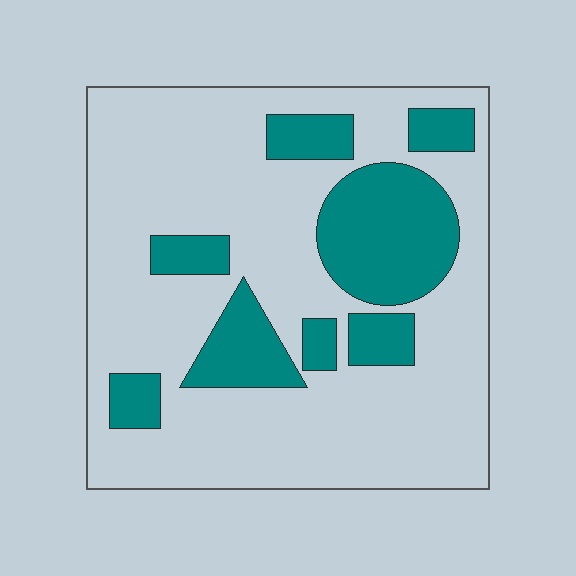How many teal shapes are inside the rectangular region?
8.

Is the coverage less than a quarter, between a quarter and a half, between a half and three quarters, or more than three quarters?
Between a quarter and a half.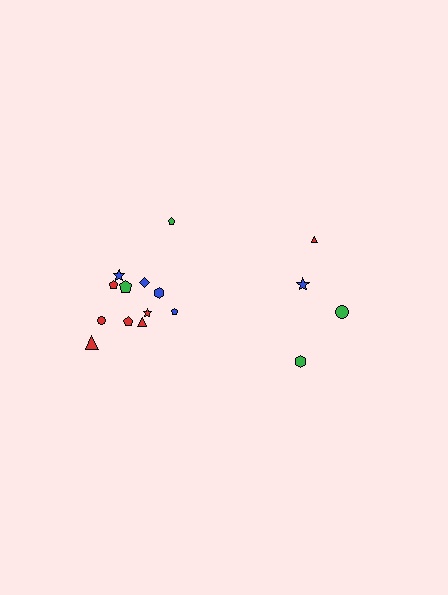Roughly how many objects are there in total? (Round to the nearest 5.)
Roughly 15 objects in total.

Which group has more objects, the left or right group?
The left group.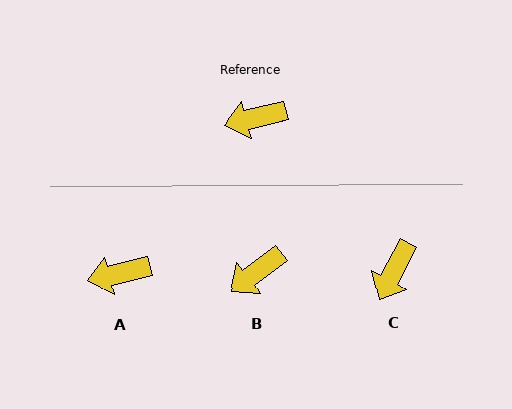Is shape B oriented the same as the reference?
No, it is off by about 24 degrees.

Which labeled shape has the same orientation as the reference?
A.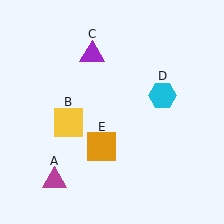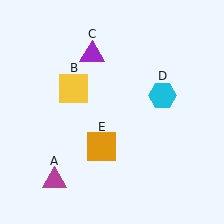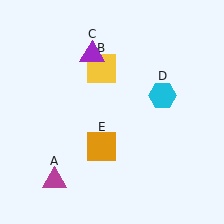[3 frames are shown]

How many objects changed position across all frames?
1 object changed position: yellow square (object B).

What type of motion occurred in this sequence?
The yellow square (object B) rotated clockwise around the center of the scene.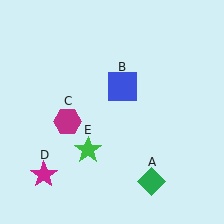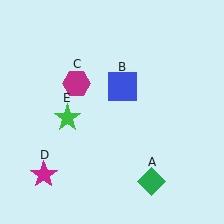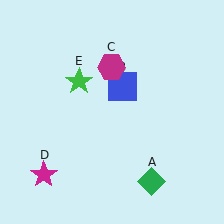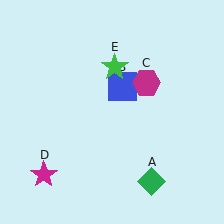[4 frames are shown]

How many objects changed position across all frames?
2 objects changed position: magenta hexagon (object C), green star (object E).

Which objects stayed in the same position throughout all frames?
Green diamond (object A) and blue square (object B) and magenta star (object D) remained stationary.